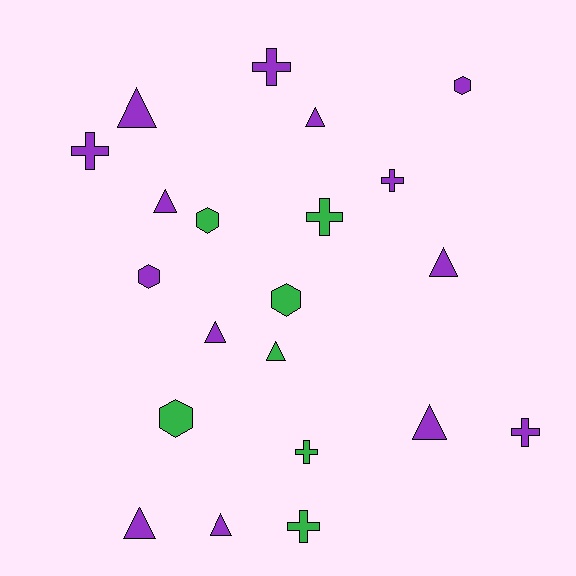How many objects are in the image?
There are 21 objects.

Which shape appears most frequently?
Triangle, with 9 objects.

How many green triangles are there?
There is 1 green triangle.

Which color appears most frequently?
Purple, with 14 objects.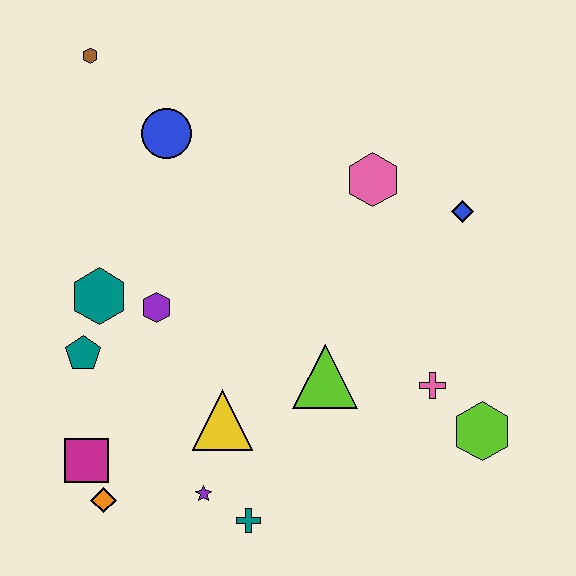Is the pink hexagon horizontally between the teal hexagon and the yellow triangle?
No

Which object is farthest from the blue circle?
The lime hexagon is farthest from the blue circle.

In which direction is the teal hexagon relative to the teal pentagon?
The teal hexagon is above the teal pentagon.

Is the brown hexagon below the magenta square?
No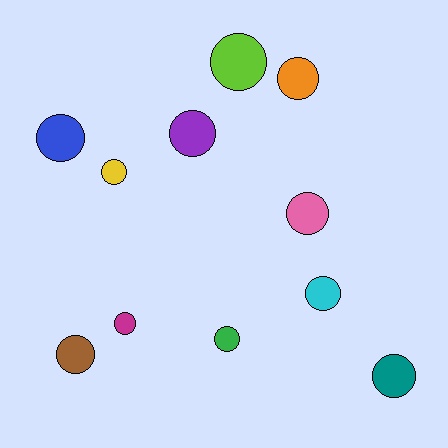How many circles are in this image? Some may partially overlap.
There are 11 circles.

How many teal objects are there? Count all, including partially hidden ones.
There is 1 teal object.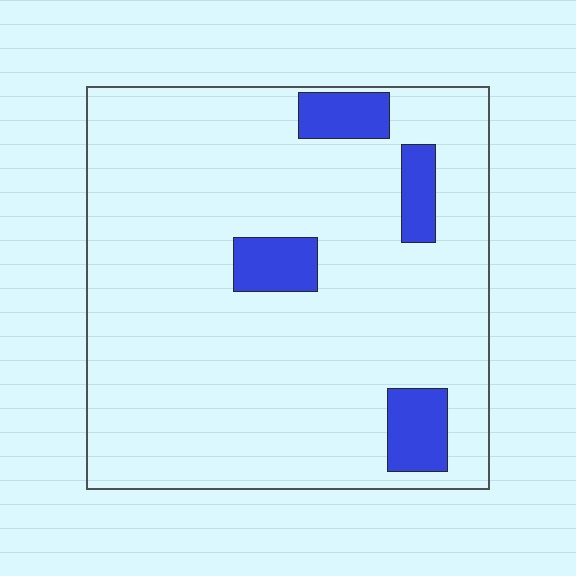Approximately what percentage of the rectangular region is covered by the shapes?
Approximately 10%.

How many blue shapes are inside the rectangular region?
4.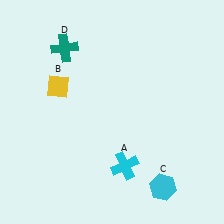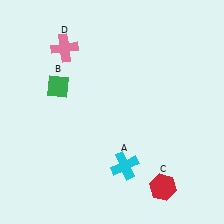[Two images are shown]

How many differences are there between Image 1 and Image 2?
There are 3 differences between the two images.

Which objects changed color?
B changed from yellow to green. C changed from cyan to red. D changed from teal to pink.